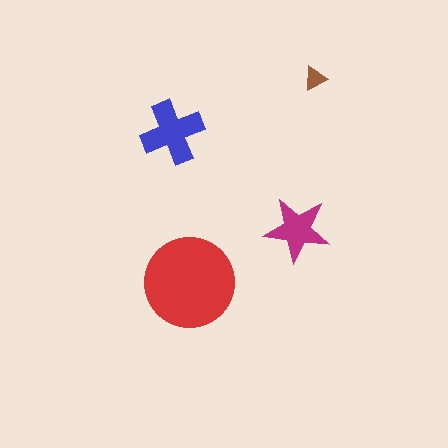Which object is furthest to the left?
The blue cross is leftmost.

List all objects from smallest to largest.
The brown triangle, the magenta star, the blue cross, the red circle.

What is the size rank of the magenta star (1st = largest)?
3rd.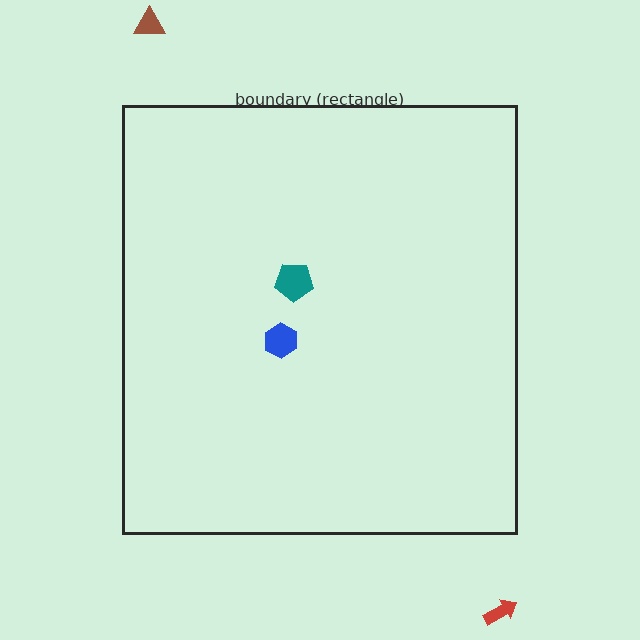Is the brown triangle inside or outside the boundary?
Outside.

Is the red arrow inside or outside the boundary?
Outside.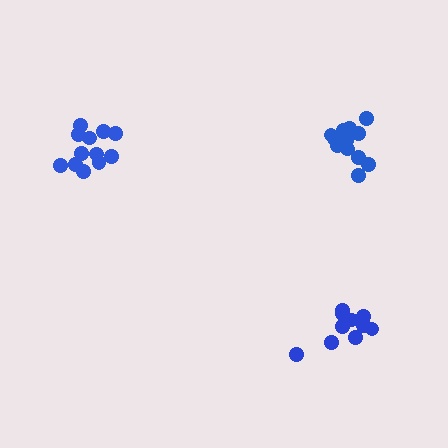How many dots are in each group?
Group 1: 12 dots, Group 2: 14 dots, Group 3: 10 dots (36 total).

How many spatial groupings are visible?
There are 3 spatial groupings.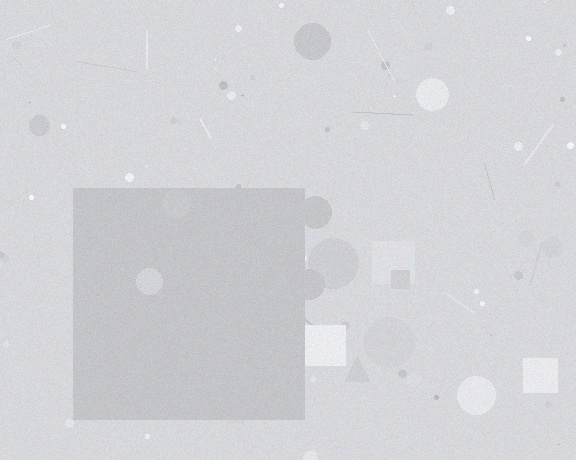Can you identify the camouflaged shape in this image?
The camouflaged shape is a square.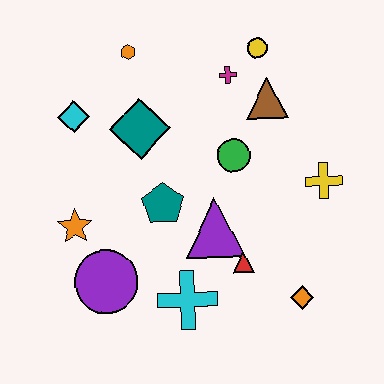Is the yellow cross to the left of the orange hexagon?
No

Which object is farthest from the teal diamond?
The orange diamond is farthest from the teal diamond.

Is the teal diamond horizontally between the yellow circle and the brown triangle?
No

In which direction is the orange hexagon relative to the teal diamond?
The orange hexagon is above the teal diamond.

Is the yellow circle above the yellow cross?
Yes